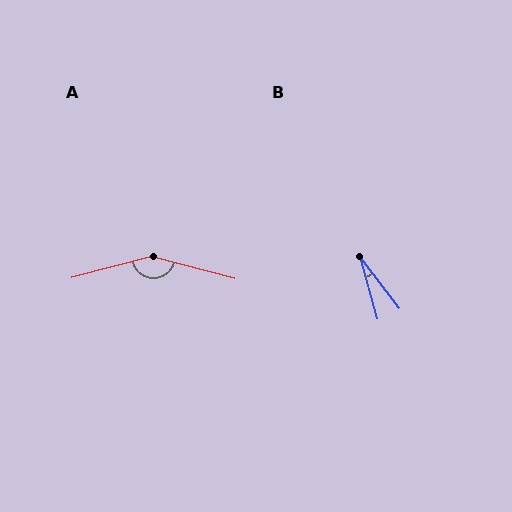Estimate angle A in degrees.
Approximately 150 degrees.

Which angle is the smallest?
B, at approximately 22 degrees.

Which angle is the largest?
A, at approximately 150 degrees.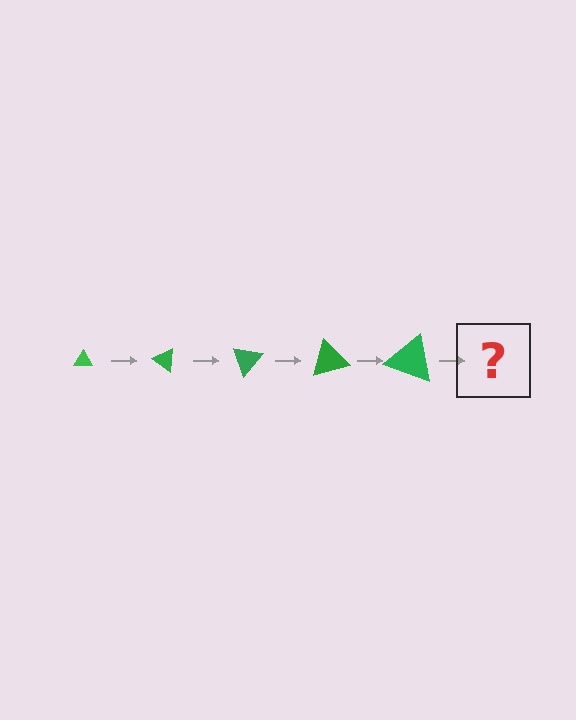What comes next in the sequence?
The next element should be a triangle, larger than the previous one and rotated 175 degrees from the start.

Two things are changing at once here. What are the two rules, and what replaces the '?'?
The two rules are that the triangle grows larger each step and it rotates 35 degrees each step. The '?' should be a triangle, larger than the previous one and rotated 175 degrees from the start.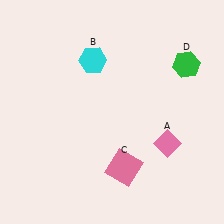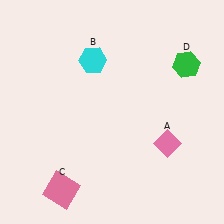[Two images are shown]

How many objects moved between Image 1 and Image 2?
1 object moved between the two images.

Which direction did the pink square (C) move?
The pink square (C) moved left.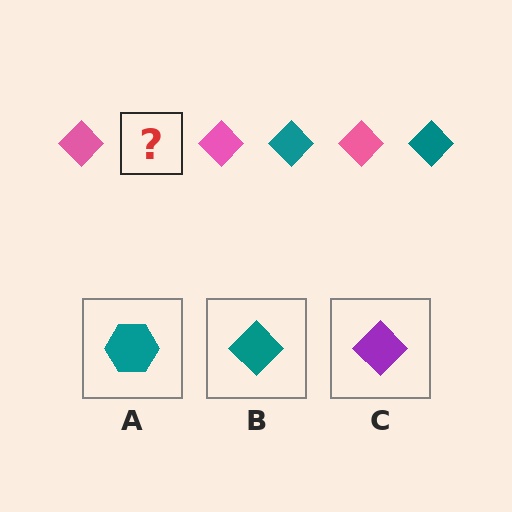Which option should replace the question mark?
Option B.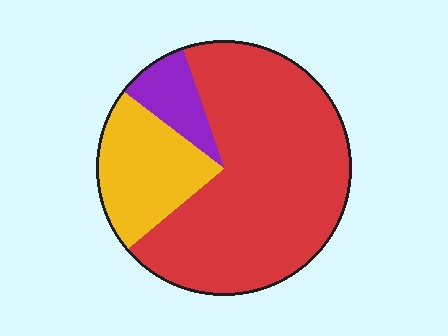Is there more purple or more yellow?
Yellow.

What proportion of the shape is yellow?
Yellow covers 22% of the shape.